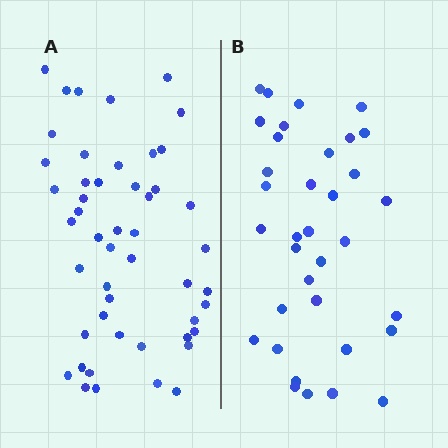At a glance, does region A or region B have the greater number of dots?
Region A (the left region) has more dots.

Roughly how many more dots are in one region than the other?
Region A has approximately 15 more dots than region B.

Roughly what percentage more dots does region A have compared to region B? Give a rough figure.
About 40% more.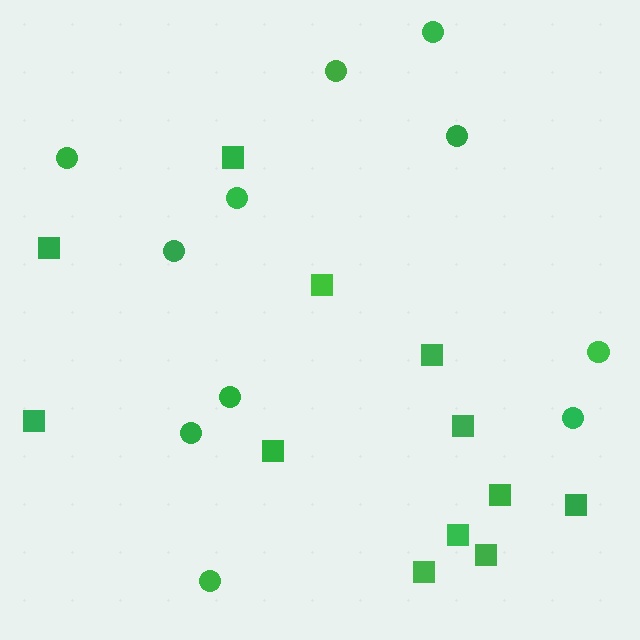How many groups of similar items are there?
There are 2 groups: one group of circles (11) and one group of squares (12).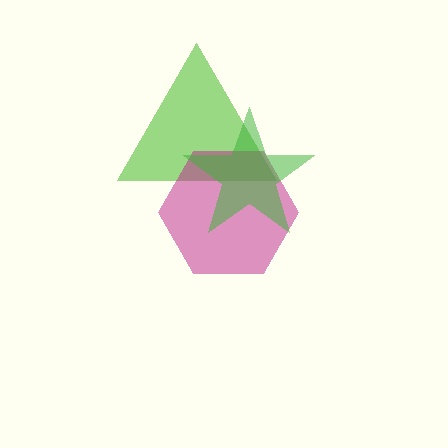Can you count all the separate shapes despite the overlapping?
Yes, there are 3 separate shapes.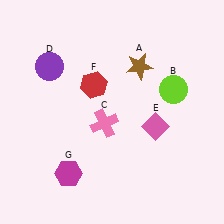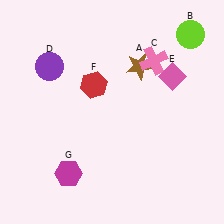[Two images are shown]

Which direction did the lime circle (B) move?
The lime circle (B) moved up.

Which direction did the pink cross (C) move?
The pink cross (C) moved up.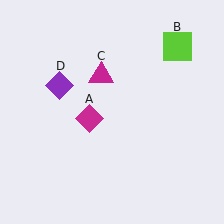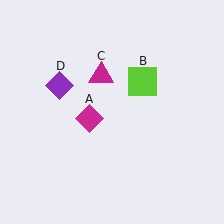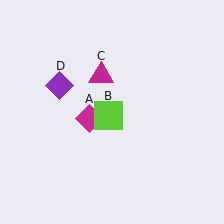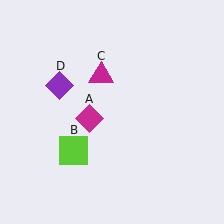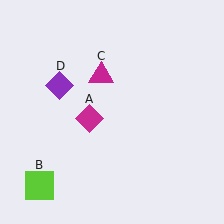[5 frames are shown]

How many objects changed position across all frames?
1 object changed position: lime square (object B).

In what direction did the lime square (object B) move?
The lime square (object B) moved down and to the left.